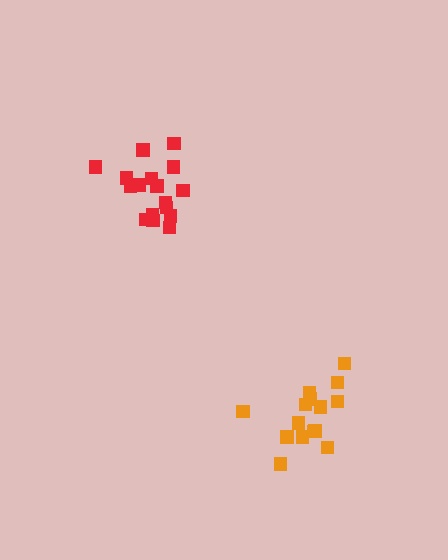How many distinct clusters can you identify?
There are 2 distinct clusters.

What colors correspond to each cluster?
The clusters are colored: orange, red.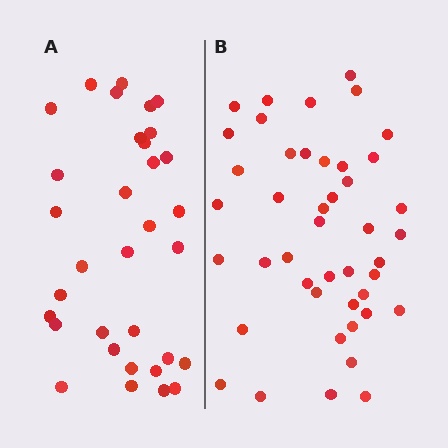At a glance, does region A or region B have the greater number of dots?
Region B (the right region) has more dots.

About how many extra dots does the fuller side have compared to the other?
Region B has roughly 12 or so more dots than region A.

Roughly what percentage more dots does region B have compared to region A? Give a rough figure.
About 35% more.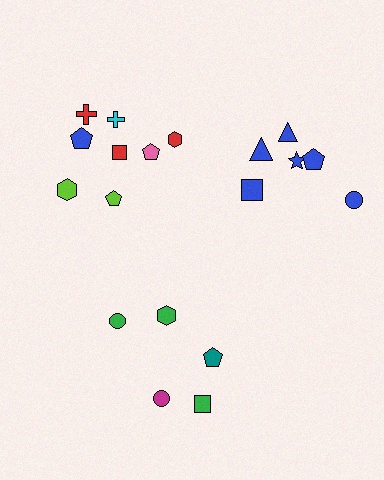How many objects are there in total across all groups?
There are 19 objects.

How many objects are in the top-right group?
There are 6 objects.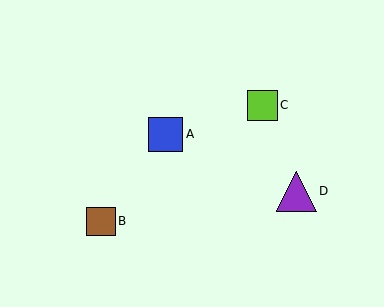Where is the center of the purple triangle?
The center of the purple triangle is at (296, 191).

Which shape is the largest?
The purple triangle (labeled D) is the largest.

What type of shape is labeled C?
Shape C is a lime square.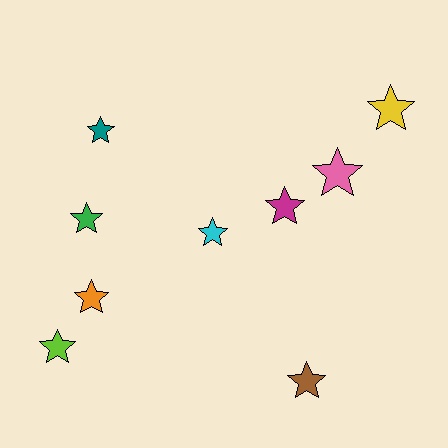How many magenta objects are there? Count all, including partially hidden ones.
There is 1 magenta object.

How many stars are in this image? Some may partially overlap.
There are 9 stars.